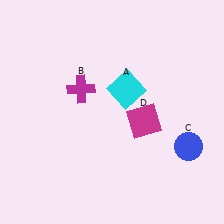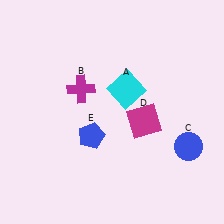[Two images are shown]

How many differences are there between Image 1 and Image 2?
There is 1 difference between the two images.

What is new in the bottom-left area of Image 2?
A blue pentagon (E) was added in the bottom-left area of Image 2.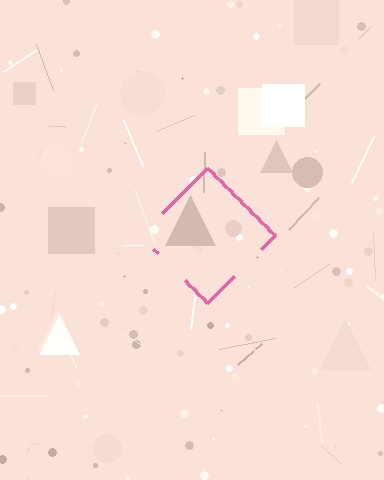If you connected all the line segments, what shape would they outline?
They would outline a diamond.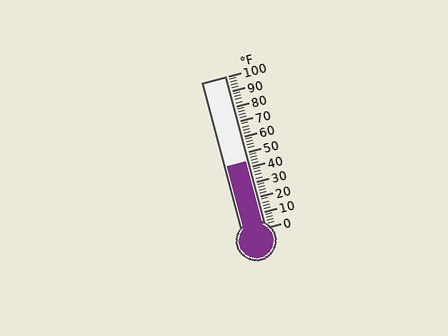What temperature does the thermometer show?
The thermometer shows approximately 44°F.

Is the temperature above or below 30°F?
The temperature is above 30°F.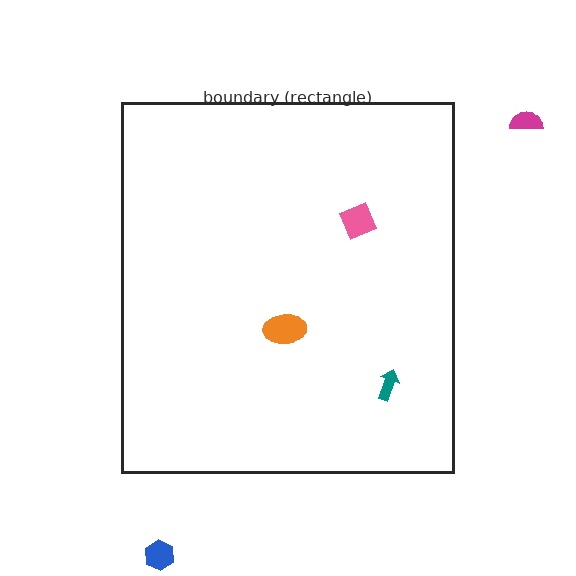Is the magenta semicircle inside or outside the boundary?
Outside.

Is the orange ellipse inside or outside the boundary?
Inside.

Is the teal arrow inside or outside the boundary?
Inside.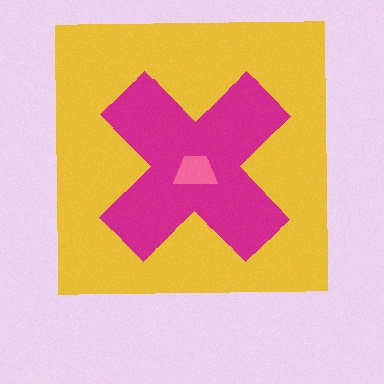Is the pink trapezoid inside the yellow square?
Yes.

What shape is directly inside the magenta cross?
The pink trapezoid.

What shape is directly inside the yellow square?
The magenta cross.